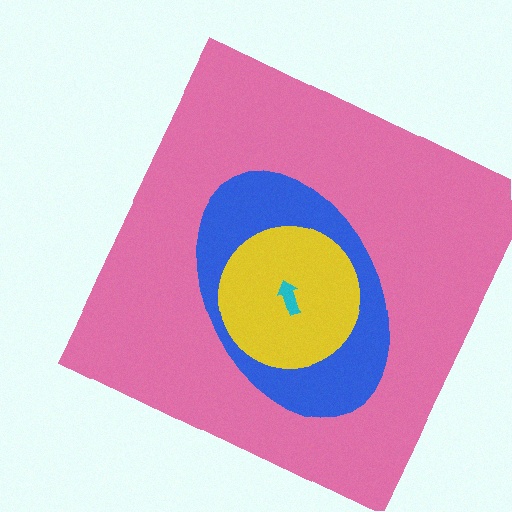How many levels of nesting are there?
4.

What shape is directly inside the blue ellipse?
The yellow circle.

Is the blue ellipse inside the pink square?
Yes.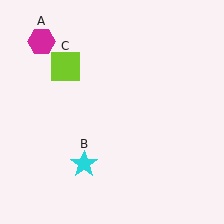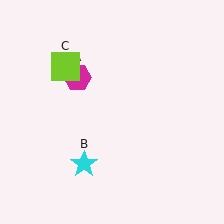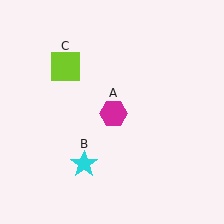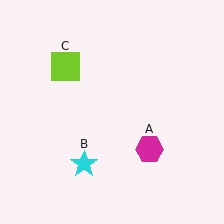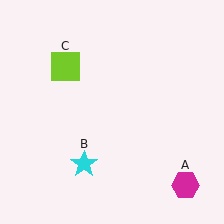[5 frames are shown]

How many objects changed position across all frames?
1 object changed position: magenta hexagon (object A).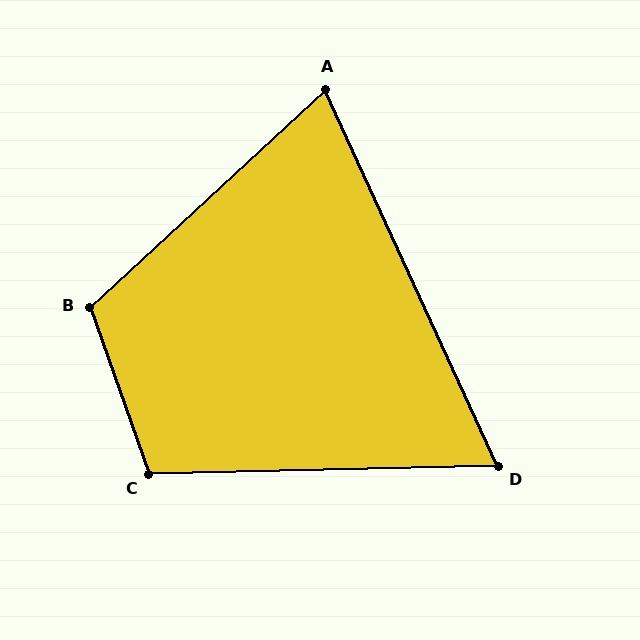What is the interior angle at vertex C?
Approximately 108 degrees (obtuse).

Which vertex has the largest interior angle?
B, at approximately 113 degrees.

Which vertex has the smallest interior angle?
D, at approximately 67 degrees.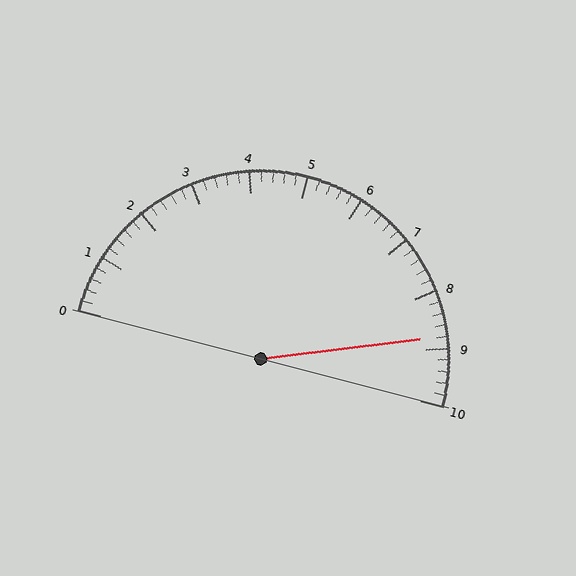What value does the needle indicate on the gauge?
The needle indicates approximately 8.8.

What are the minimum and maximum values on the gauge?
The gauge ranges from 0 to 10.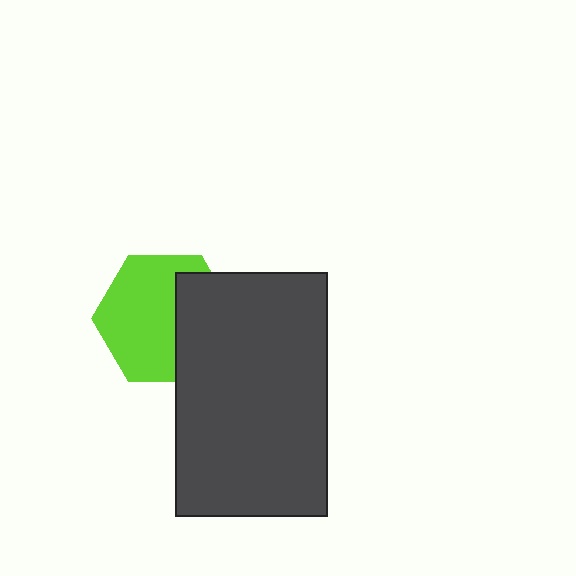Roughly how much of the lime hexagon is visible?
About half of it is visible (roughly 63%).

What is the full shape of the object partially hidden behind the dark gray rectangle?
The partially hidden object is a lime hexagon.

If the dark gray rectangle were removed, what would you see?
You would see the complete lime hexagon.